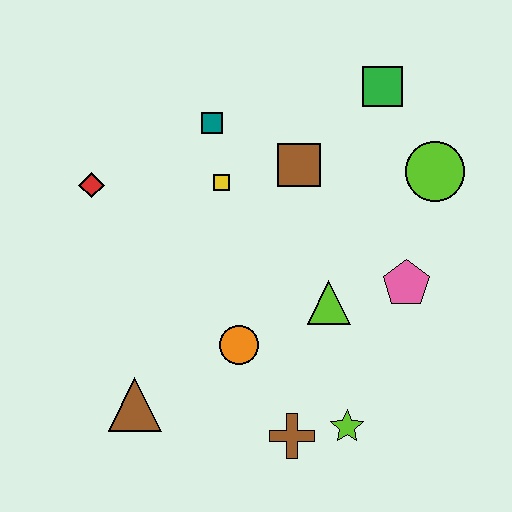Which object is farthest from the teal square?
The lime star is farthest from the teal square.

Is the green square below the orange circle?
No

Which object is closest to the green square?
The lime circle is closest to the green square.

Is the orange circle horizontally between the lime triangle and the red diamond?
Yes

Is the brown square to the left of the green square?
Yes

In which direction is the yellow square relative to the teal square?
The yellow square is below the teal square.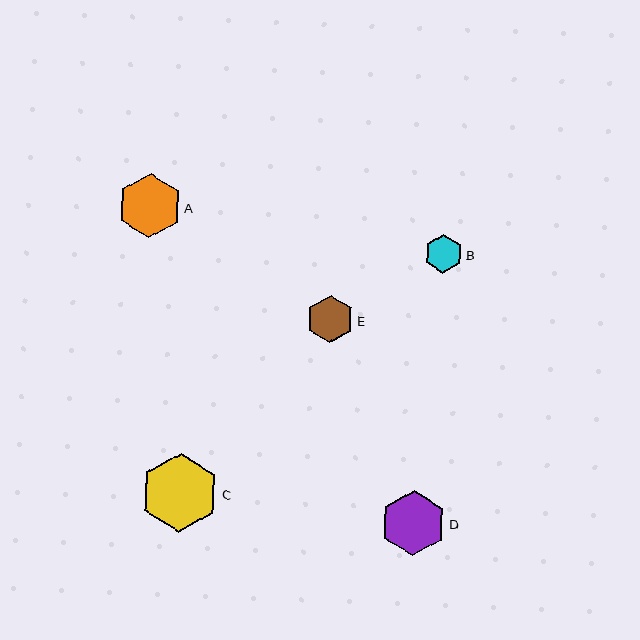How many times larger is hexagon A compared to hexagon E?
Hexagon A is approximately 1.4 times the size of hexagon E.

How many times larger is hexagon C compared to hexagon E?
Hexagon C is approximately 1.7 times the size of hexagon E.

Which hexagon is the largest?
Hexagon C is the largest with a size of approximately 79 pixels.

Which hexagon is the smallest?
Hexagon B is the smallest with a size of approximately 38 pixels.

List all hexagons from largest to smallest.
From largest to smallest: C, D, A, E, B.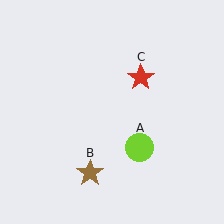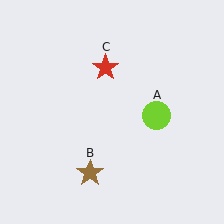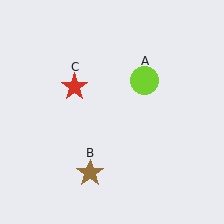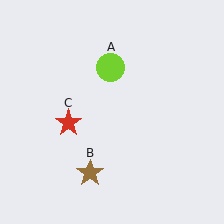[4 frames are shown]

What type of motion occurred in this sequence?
The lime circle (object A), red star (object C) rotated counterclockwise around the center of the scene.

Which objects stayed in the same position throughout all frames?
Brown star (object B) remained stationary.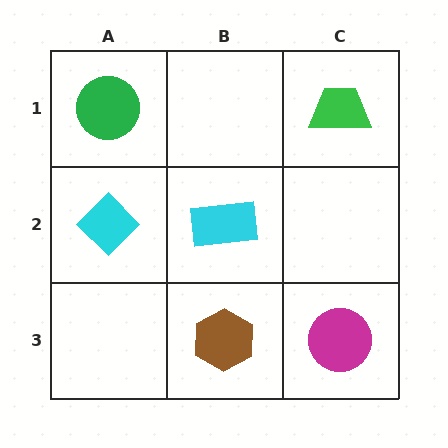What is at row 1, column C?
A green trapezoid.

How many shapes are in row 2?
2 shapes.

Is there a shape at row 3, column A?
No, that cell is empty.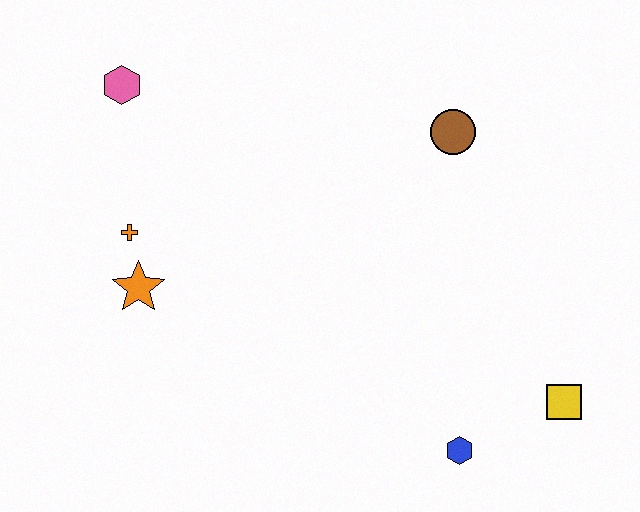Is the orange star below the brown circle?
Yes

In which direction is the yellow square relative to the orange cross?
The yellow square is to the right of the orange cross.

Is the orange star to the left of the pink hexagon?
No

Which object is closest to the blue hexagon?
The yellow square is closest to the blue hexagon.